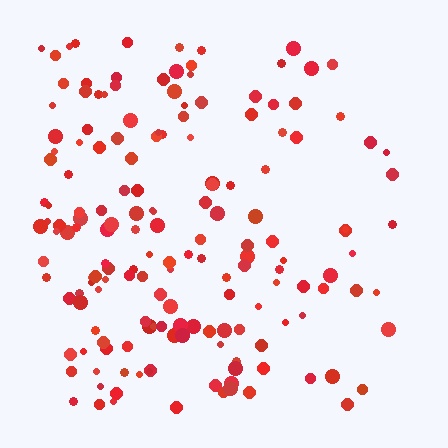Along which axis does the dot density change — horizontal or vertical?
Horizontal.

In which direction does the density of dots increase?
From right to left, with the left side densest.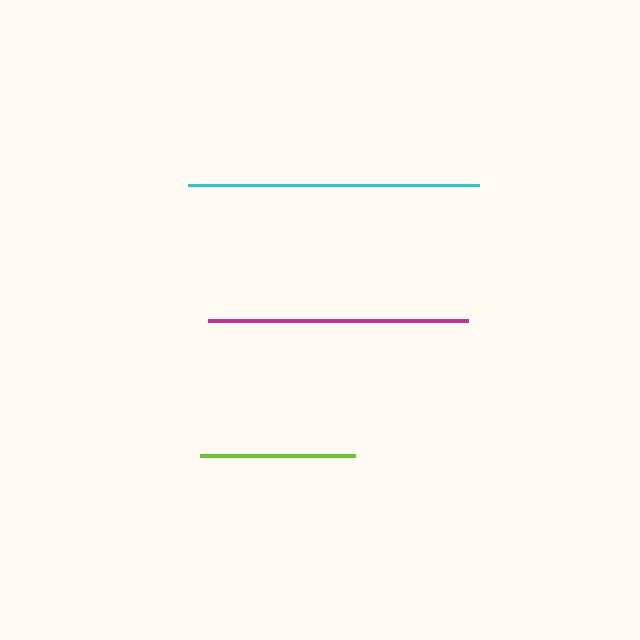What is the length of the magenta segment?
The magenta segment is approximately 260 pixels long.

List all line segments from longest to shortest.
From longest to shortest: cyan, magenta, lime.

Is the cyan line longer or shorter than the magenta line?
The cyan line is longer than the magenta line.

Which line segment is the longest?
The cyan line is the longest at approximately 291 pixels.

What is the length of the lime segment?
The lime segment is approximately 155 pixels long.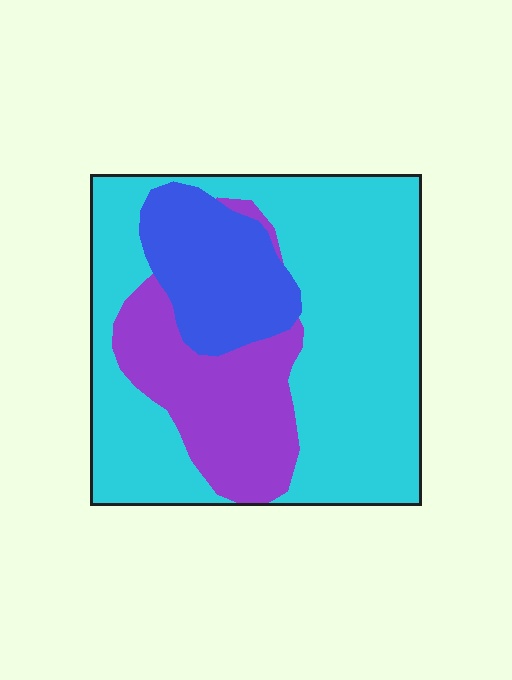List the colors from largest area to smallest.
From largest to smallest: cyan, purple, blue.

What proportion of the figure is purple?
Purple covers roughly 20% of the figure.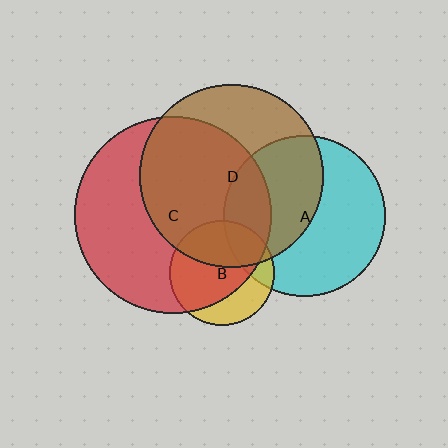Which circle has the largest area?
Circle C (red).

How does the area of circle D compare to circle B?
Approximately 3.0 times.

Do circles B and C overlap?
Yes.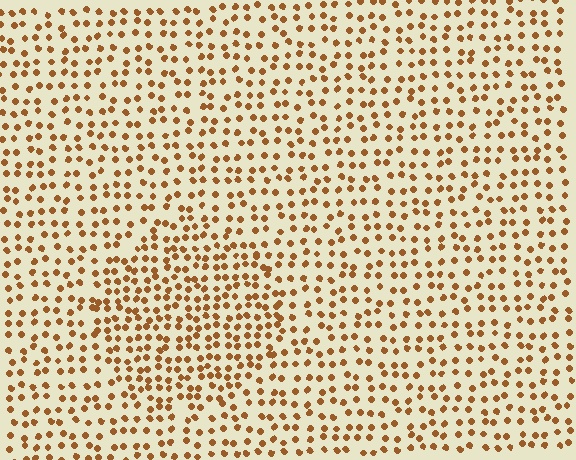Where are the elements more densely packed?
The elements are more densely packed inside the circle boundary.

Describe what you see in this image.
The image contains small brown elements arranged at two different densities. A circle-shaped region is visible where the elements are more densely packed than the surrounding area.